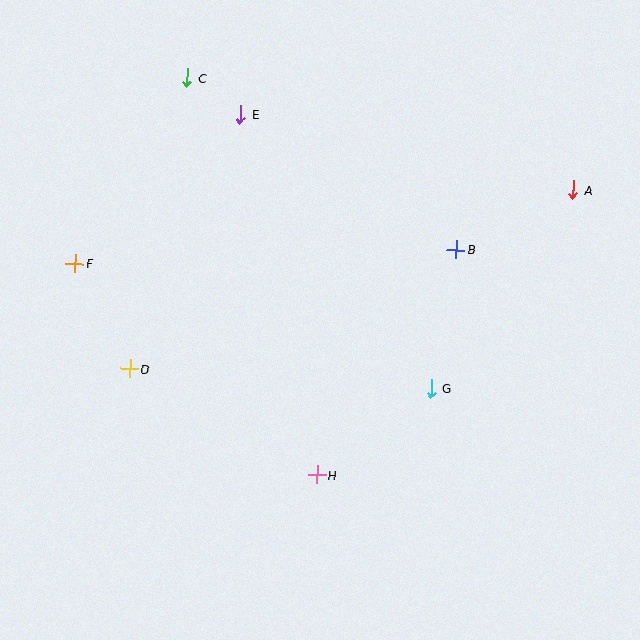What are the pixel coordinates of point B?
Point B is at (456, 250).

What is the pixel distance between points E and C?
The distance between E and C is 65 pixels.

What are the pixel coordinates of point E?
Point E is at (241, 114).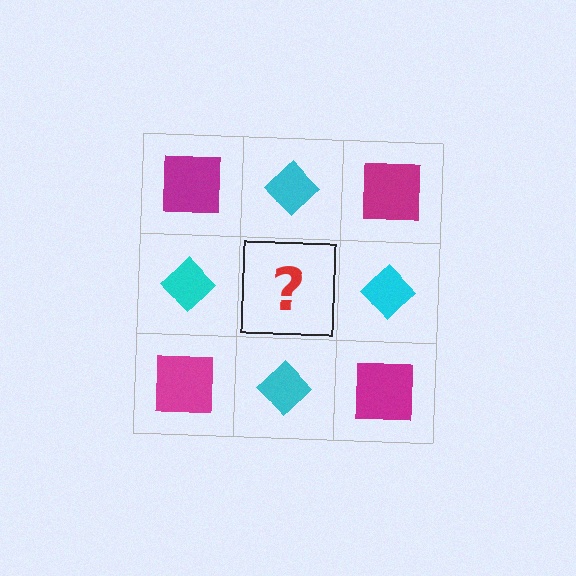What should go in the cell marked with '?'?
The missing cell should contain a magenta square.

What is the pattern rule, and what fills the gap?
The rule is that it alternates magenta square and cyan diamond in a checkerboard pattern. The gap should be filled with a magenta square.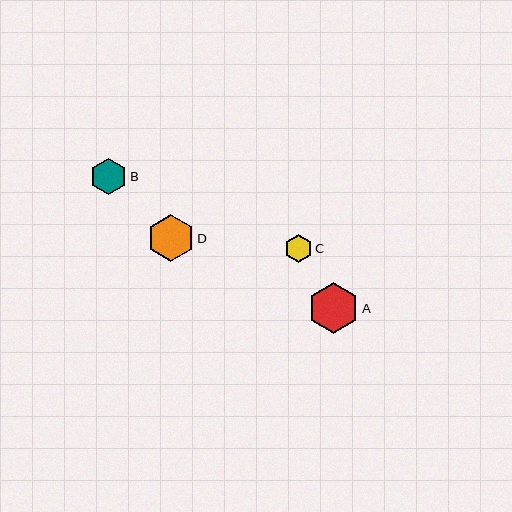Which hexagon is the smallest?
Hexagon C is the smallest with a size of approximately 28 pixels.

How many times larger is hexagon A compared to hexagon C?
Hexagon A is approximately 1.8 times the size of hexagon C.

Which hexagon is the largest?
Hexagon A is the largest with a size of approximately 50 pixels.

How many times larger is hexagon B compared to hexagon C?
Hexagon B is approximately 1.3 times the size of hexagon C.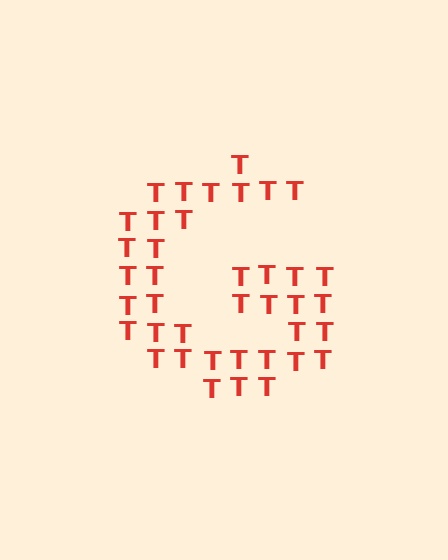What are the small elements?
The small elements are letter T's.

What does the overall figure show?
The overall figure shows the letter G.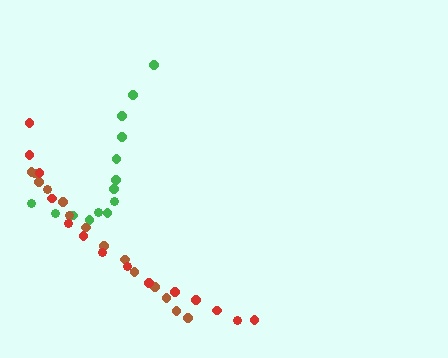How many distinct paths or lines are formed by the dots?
There are 3 distinct paths.